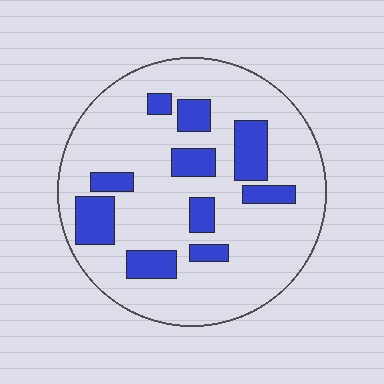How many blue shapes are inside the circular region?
10.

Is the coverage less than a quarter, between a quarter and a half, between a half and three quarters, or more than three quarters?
Less than a quarter.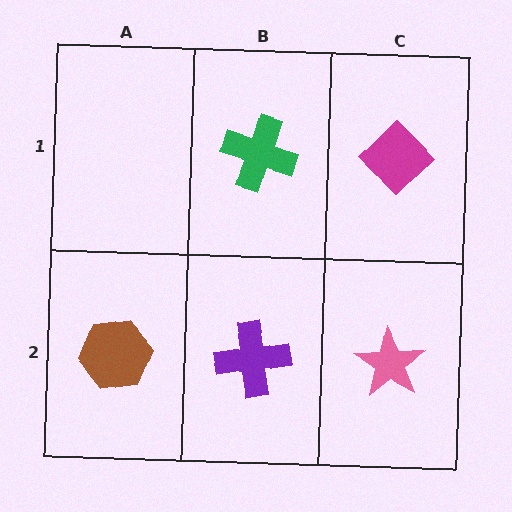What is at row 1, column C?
A magenta diamond.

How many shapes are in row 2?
3 shapes.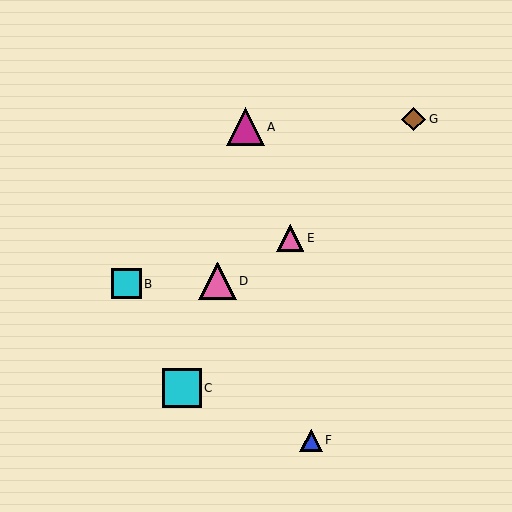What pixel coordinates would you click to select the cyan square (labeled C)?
Click at (182, 388) to select the cyan square C.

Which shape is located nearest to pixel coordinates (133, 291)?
The cyan square (labeled B) at (126, 284) is nearest to that location.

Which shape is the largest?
The cyan square (labeled C) is the largest.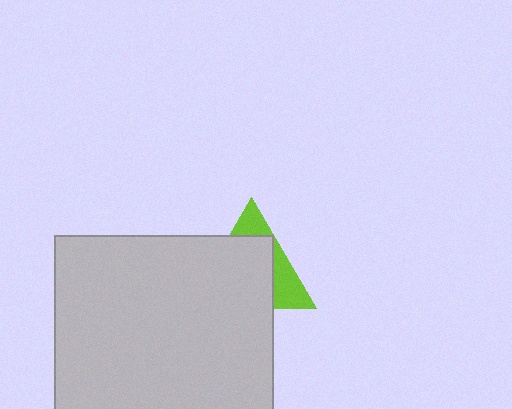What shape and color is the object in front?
The object in front is a light gray square.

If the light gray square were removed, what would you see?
You would see the complete lime triangle.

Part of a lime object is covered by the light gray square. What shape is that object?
It is a triangle.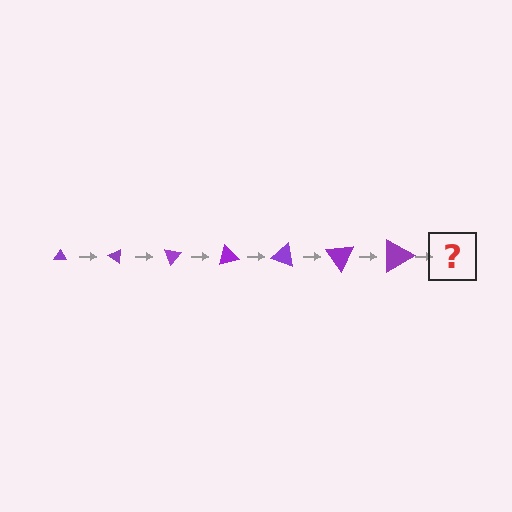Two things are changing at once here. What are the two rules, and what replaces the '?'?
The two rules are that the triangle grows larger each step and it rotates 35 degrees each step. The '?' should be a triangle, larger than the previous one and rotated 245 degrees from the start.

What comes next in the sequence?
The next element should be a triangle, larger than the previous one and rotated 245 degrees from the start.